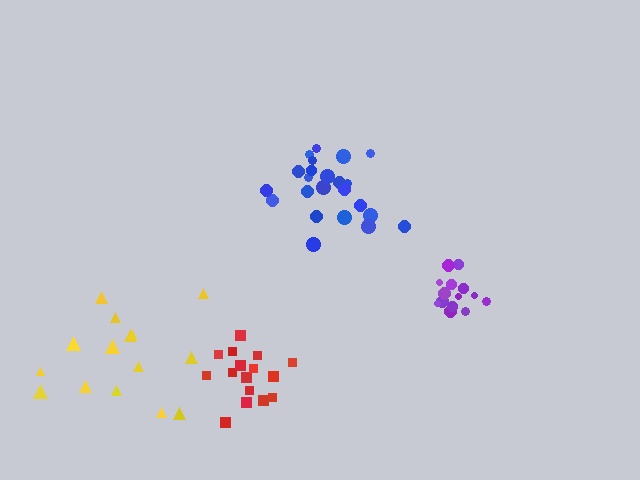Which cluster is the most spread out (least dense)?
Yellow.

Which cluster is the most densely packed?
Purple.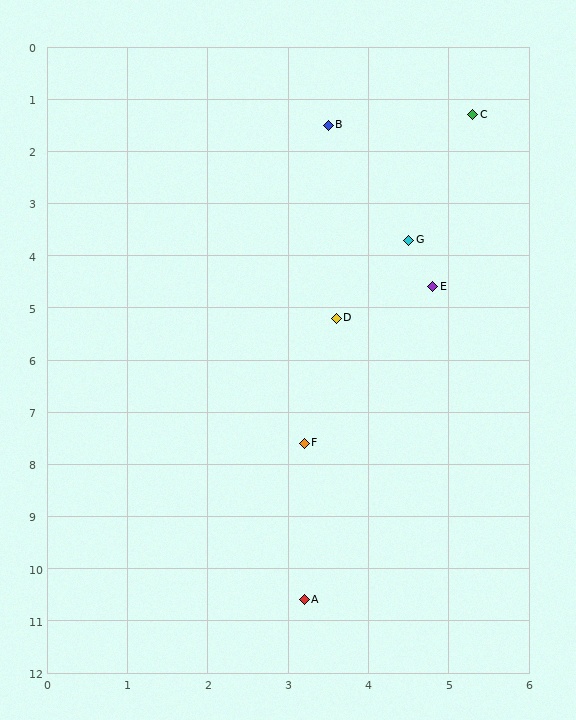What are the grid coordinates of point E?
Point E is at approximately (4.8, 4.6).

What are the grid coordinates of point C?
Point C is at approximately (5.3, 1.3).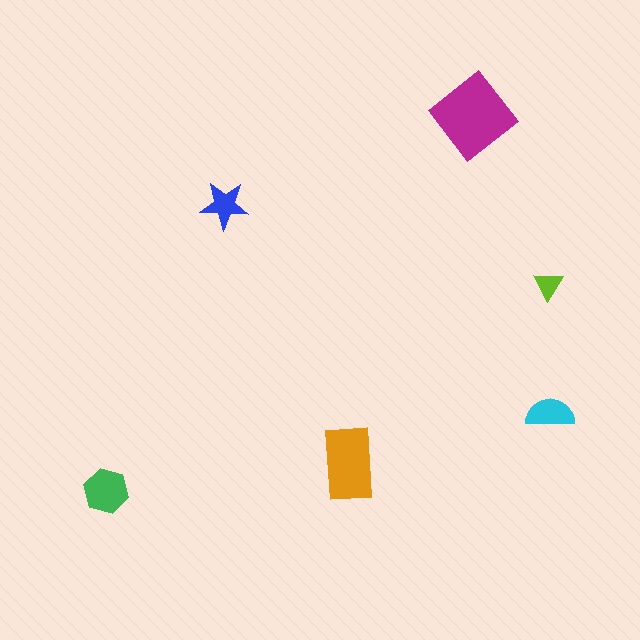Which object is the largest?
The magenta diamond.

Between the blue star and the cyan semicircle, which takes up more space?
The cyan semicircle.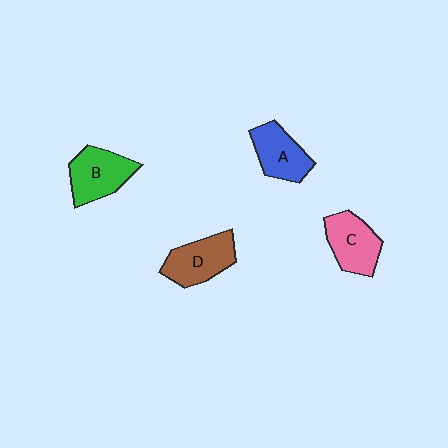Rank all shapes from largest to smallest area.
From largest to smallest: B (green), D (brown), C (pink), A (blue).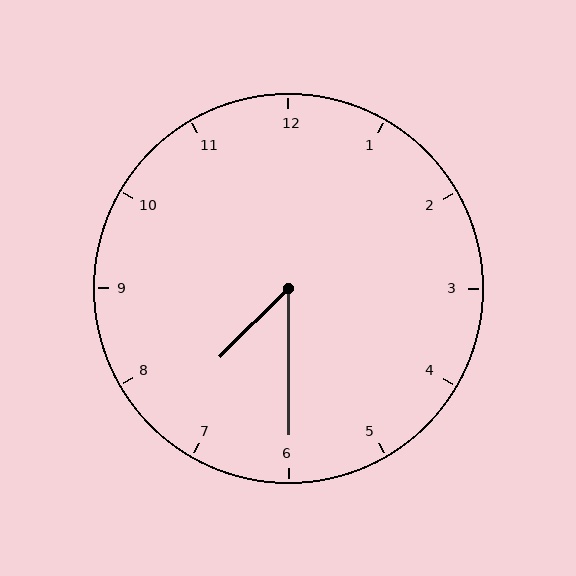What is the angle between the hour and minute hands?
Approximately 45 degrees.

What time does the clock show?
7:30.